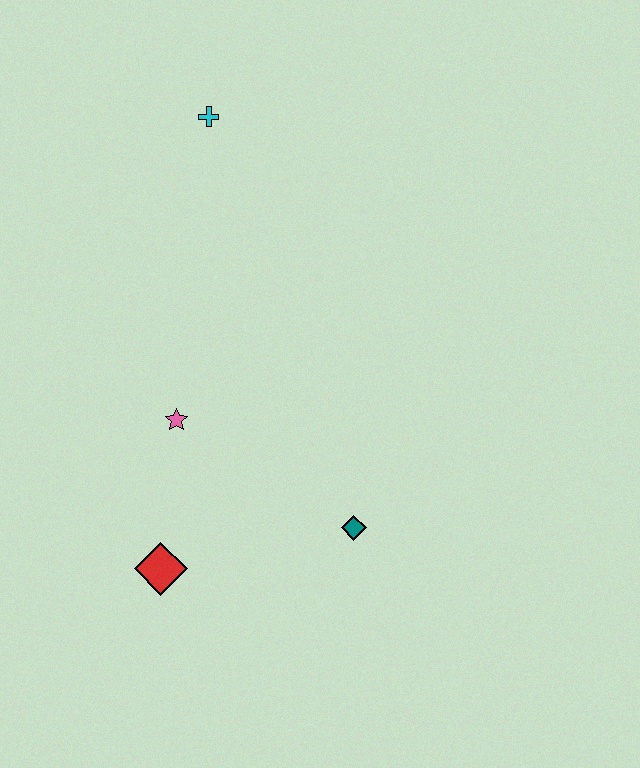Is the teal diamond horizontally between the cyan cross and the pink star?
No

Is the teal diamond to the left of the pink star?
No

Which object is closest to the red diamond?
The pink star is closest to the red diamond.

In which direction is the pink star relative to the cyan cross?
The pink star is below the cyan cross.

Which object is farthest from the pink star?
The cyan cross is farthest from the pink star.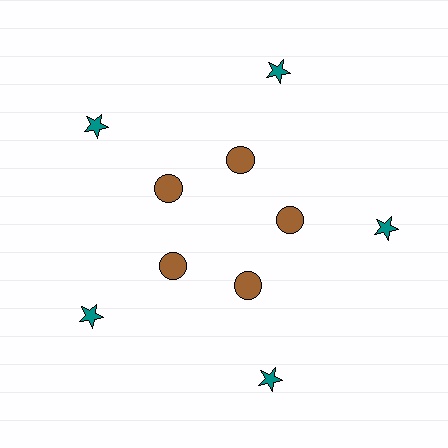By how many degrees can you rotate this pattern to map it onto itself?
The pattern maps onto itself every 72 degrees of rotation.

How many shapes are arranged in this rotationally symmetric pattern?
There are 10 shapes, arranged in 5 groups of 2.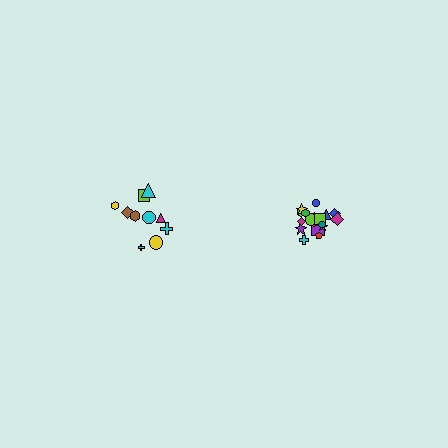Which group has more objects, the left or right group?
The right group.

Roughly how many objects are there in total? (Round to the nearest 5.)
Roughly 30 objects in total.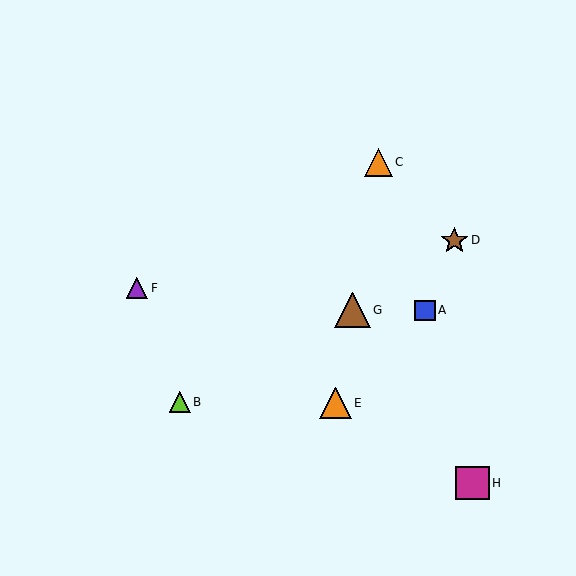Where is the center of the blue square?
The center of the blue square is at (425, 310).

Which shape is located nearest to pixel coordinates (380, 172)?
The orange triangle (labeled C) at (378, 162) is nearest to that location.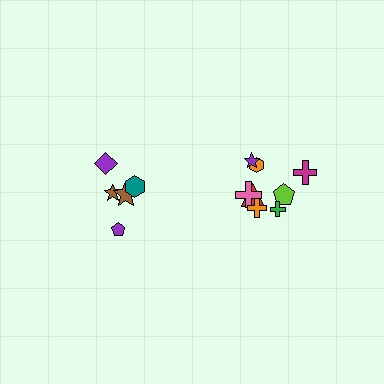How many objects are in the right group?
There are 8 objects.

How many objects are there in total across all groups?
There are 13 objects.